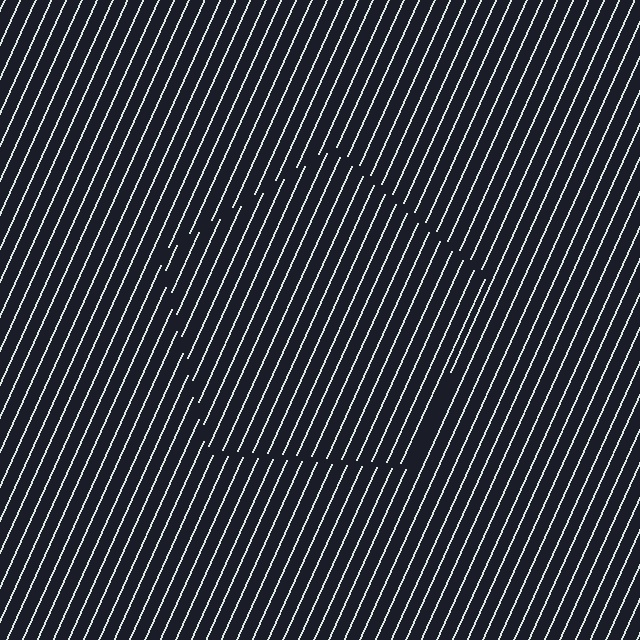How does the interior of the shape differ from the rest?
The interior of the shape contains the same grating, shifted by half a period — the contour is defined by the phase discontinuity where line-ends from the inner and outer gratings abut.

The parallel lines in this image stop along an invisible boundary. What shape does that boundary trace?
An illusory pentagon. The interior of the shape contains the same grating, shifted by half a period — the contour is defined by the phase discontinuity where line-ends from the inner and outer gratings abut.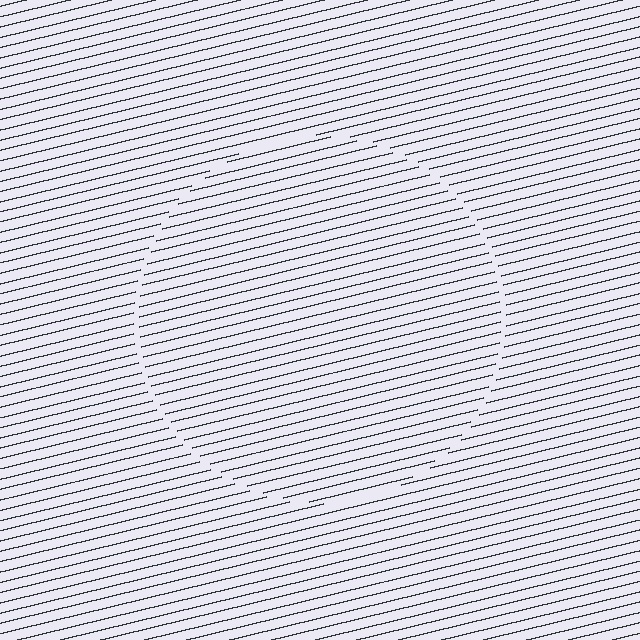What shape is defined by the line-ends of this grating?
An illusory circle. The interior of the shape contains the same grating, shifted by half a period — the contour is defined by the phase discontinuity where line-ends from the inner and outer gratings abut.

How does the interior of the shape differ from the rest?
The interior of the shape contains the same grating, shifted by half a period — the contour is defined by the phase discontinuity where line-ends from the inner and outer gratings abut.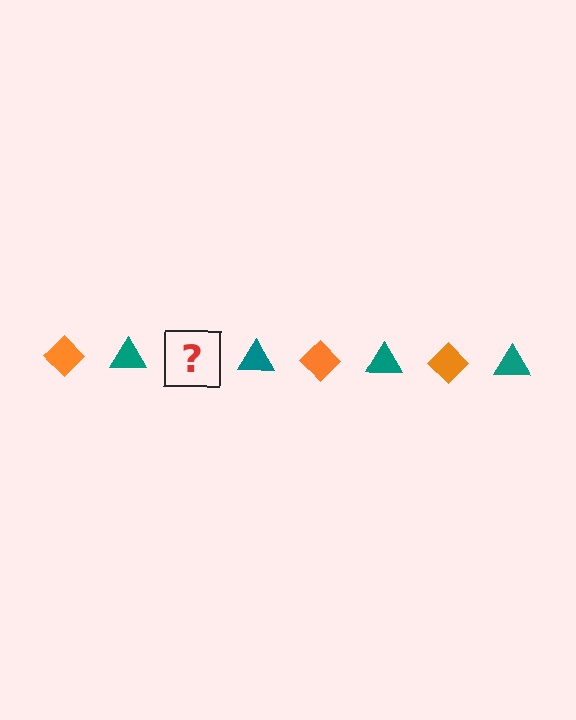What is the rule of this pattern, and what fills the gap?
The rule is that the pattern alternates between orange diamond and teal triangle. The gap should be filled with an orange diamond.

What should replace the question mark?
The question mark should be replaced with an orange diamond.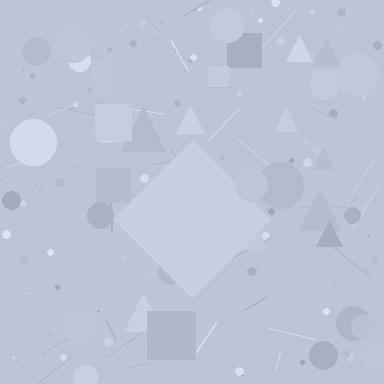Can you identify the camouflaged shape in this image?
The camouflaged shape is a diamond.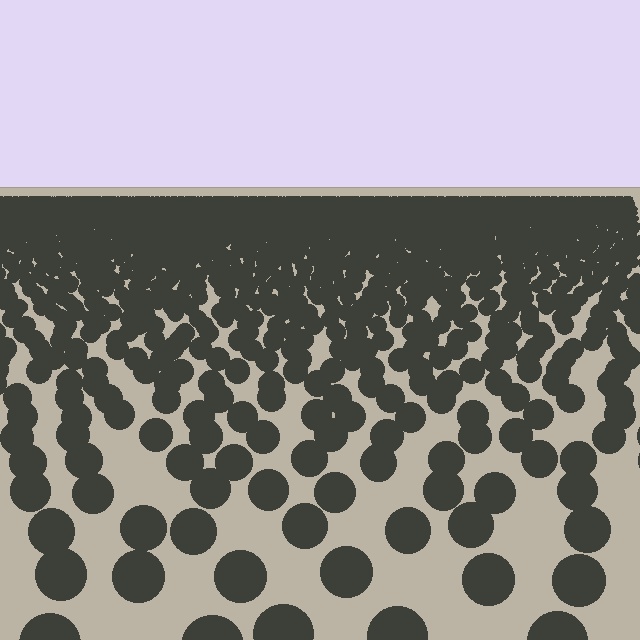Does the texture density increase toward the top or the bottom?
Density increases toward the top.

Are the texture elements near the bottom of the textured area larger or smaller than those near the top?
Larger. Near the bottom, elements are closer to the viewer and appear at a bigger on-screen size.